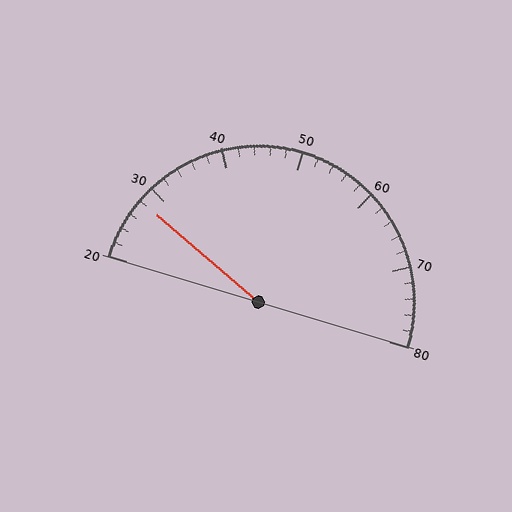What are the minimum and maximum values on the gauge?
The gauge ranges from 20 to 80.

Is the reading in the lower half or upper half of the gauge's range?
The reading is in the lower half of the range (20 to 80).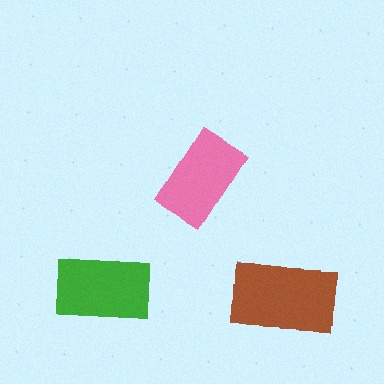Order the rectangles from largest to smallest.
the brown one, the green one, the pink one.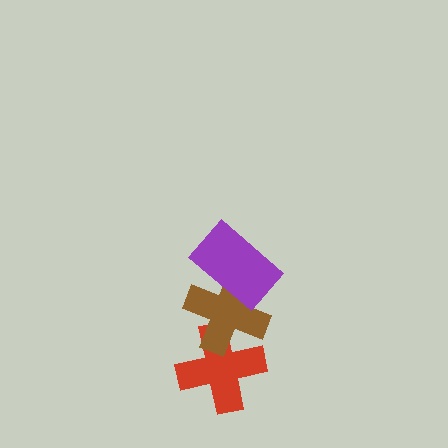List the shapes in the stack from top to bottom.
From top to bottom: the purple rectangle, the brown cross, the red cross.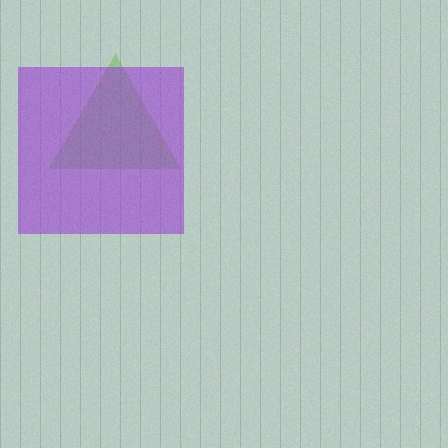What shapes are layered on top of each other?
The layered shapes are: a lime triangle, a purple square.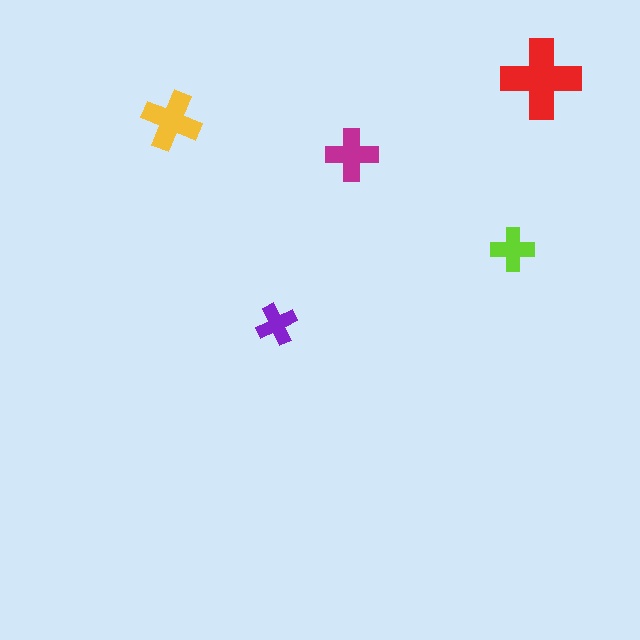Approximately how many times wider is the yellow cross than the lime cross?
About 1.5 times wider.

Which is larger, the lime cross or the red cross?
The red one.